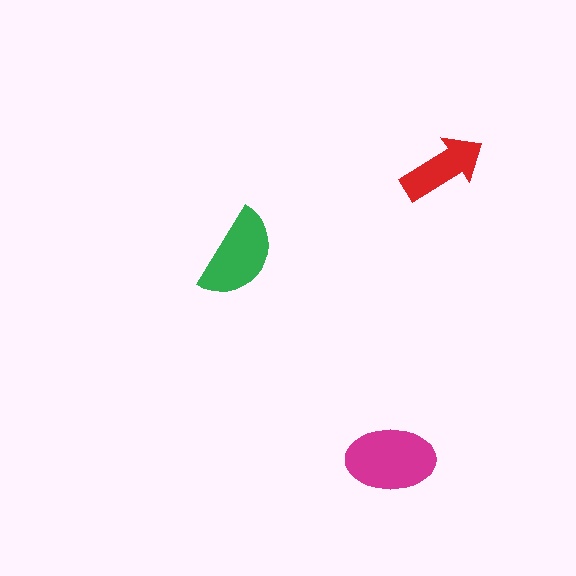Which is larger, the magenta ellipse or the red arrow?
The magenta ellipse.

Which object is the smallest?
The red arrow.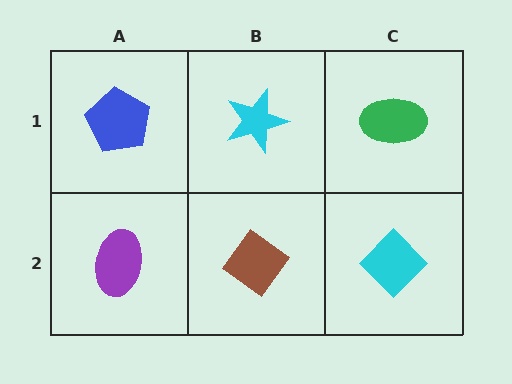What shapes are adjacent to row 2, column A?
A blue pentagon (row 1, column A), a brown diamond (row 2, column B).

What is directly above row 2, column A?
A blue pentagon.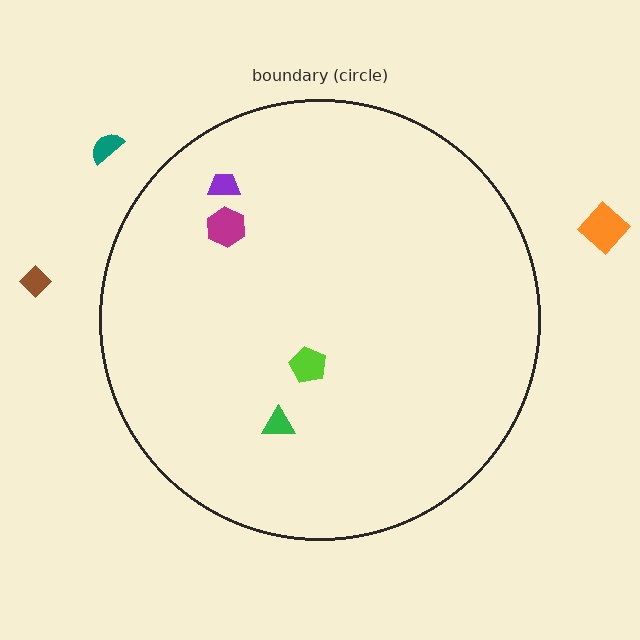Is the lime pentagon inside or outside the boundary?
Inside.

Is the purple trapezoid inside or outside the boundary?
Inside.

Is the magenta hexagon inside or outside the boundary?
Inside.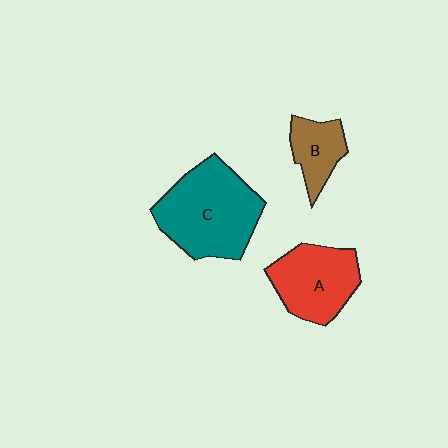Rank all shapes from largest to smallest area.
From largest to smallest: C (teal), A (red), B (brown).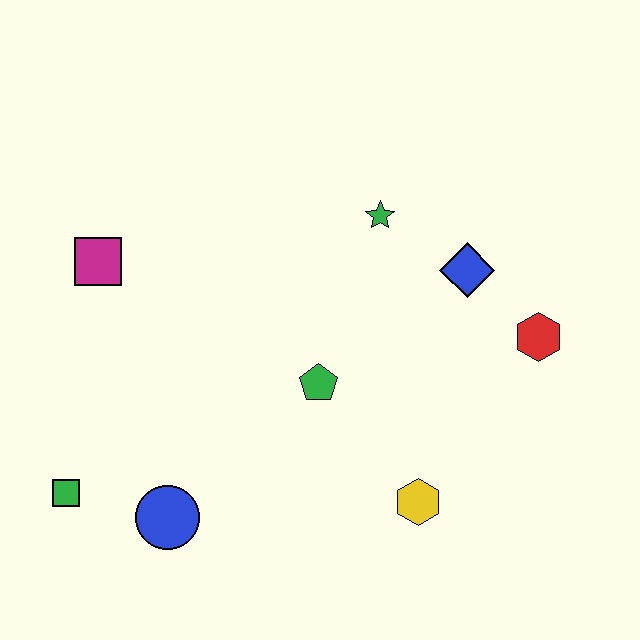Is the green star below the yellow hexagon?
No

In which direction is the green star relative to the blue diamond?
The green star is to the left of the blue diamond.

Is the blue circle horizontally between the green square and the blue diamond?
Yes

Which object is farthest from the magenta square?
The red hexagon is farthest from the magenta square.